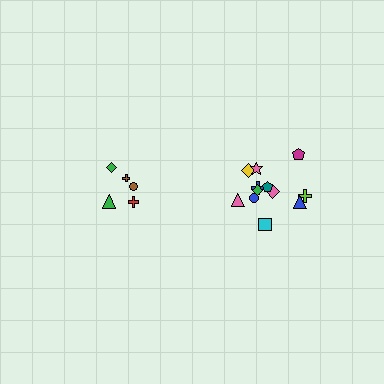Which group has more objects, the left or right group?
The right group.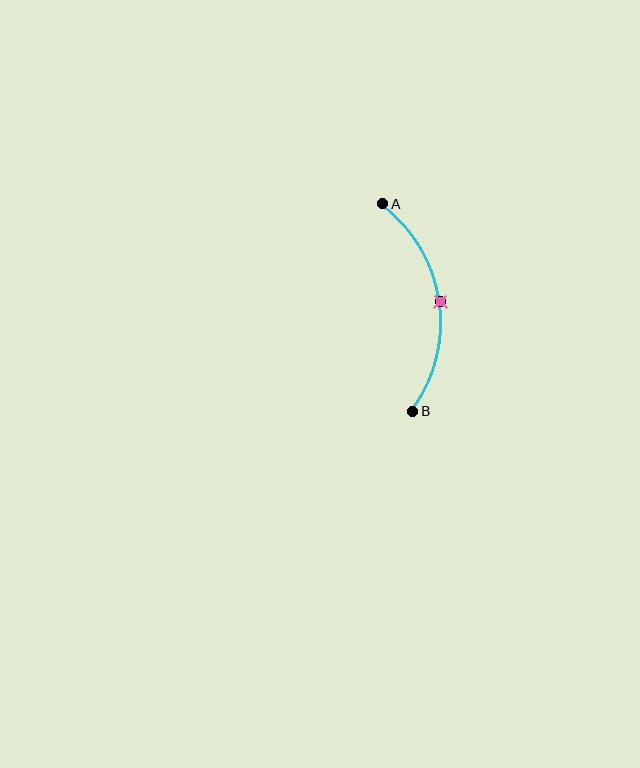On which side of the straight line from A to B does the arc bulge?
The arc bulges to the right of the straight line connecting A and B.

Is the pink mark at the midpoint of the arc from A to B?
Yes. The pink mark lies on the arc at equal arc-length from both A and B — it is the arc midpoint.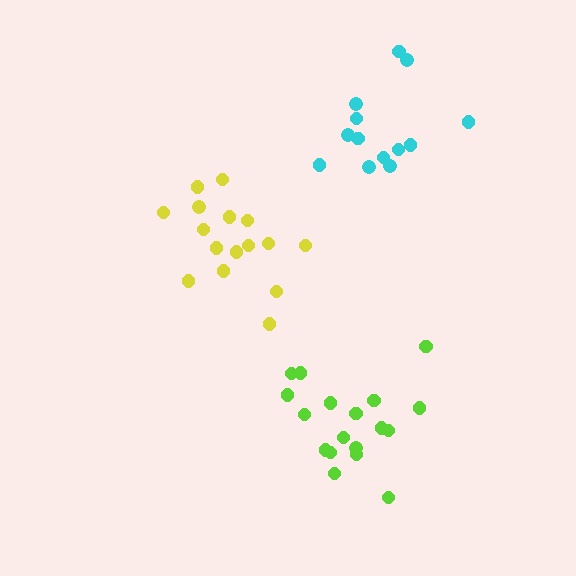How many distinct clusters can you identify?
There are 3 distinct clusters.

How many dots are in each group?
Group 1: 18 dots, Group 2: 16 dots, Group 3: 13 dots (47 total).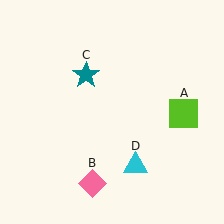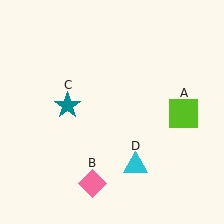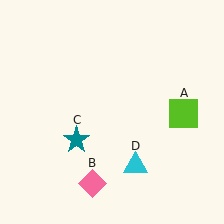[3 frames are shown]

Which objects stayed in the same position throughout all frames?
Lime square (object A) and pink diamond (object B) and cyan triangle (object D) remained stationary.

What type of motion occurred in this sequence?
The teal star (object C) rotated counterclockwise around the center of the scene.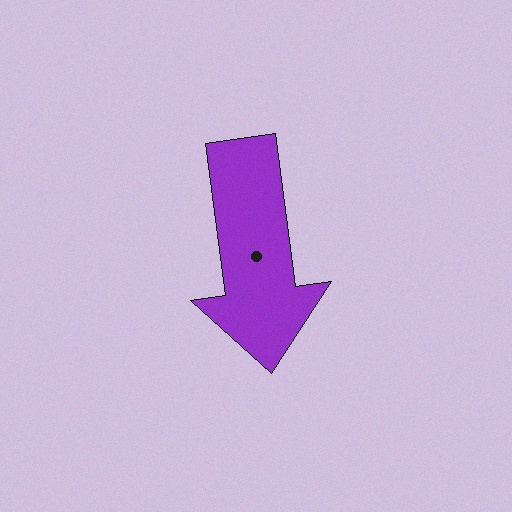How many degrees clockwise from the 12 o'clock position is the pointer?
Approximately 172 degrees.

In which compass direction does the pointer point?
South.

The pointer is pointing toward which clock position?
Roughly 6 o'clock.